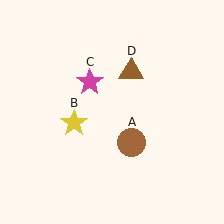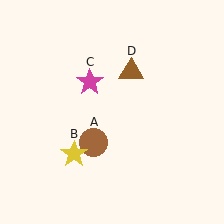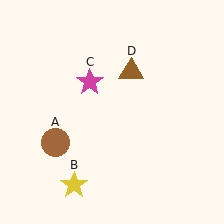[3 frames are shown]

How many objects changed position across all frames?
2 objects changed position: brown circle (object A), yellow star (object B).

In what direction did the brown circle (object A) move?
The brown circle (object A) moved left.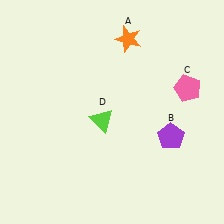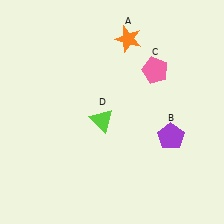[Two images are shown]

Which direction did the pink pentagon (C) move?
The pink pentagon (C) moved left.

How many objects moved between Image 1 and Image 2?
1 object moved between the two images.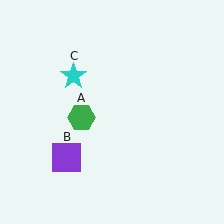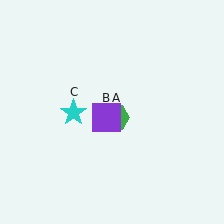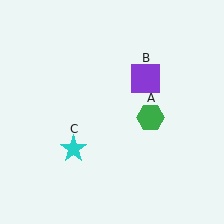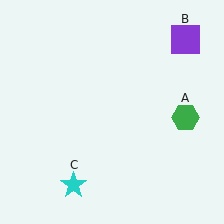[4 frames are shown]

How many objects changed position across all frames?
3 objects changed position: green hexagon (object A), purple square (object B), cyan star (object C).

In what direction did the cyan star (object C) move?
The cyan star (object C) moved down.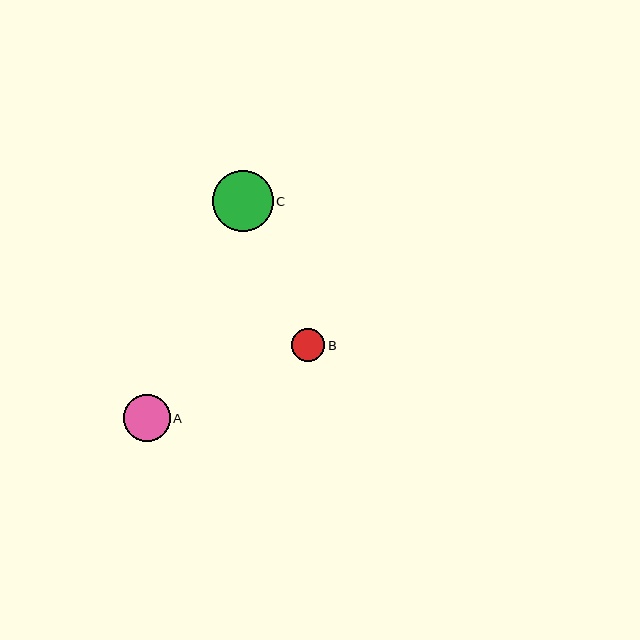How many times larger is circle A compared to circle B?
Circle A is approximately 1.4 times the size of circle B.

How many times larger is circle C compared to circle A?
Circle C is approximately 1.3 times the size of circle A.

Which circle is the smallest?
Circle B is the smallest with a size of approximately 33 pixels.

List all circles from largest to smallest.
From largest to smallest: C, A, B.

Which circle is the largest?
Circle C is the largest with a size of approximately 60 pixels.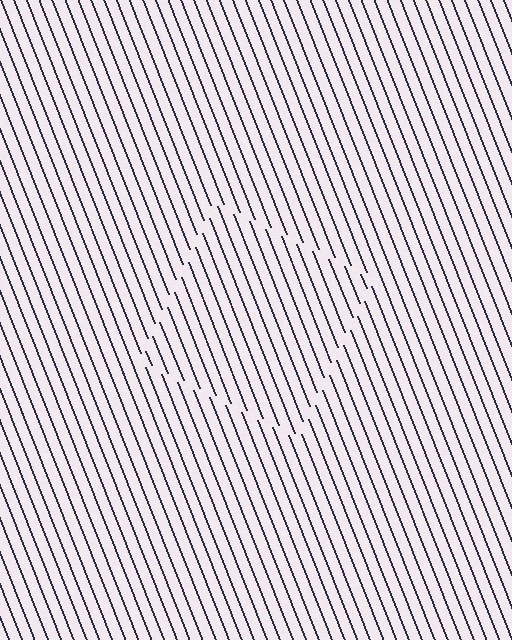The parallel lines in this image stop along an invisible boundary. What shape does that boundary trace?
An illusory square. The interior of the shape contains the same grating, shifted by half a period — the contour is defined by the phase discontinuity where line-ends from the inner and outer gratings abut.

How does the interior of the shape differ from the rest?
The interior of the shape contains the same grating, shifted by half a period — the contour is defined by the phase discontinuity where line-ends from the inner and outer gratings abut.